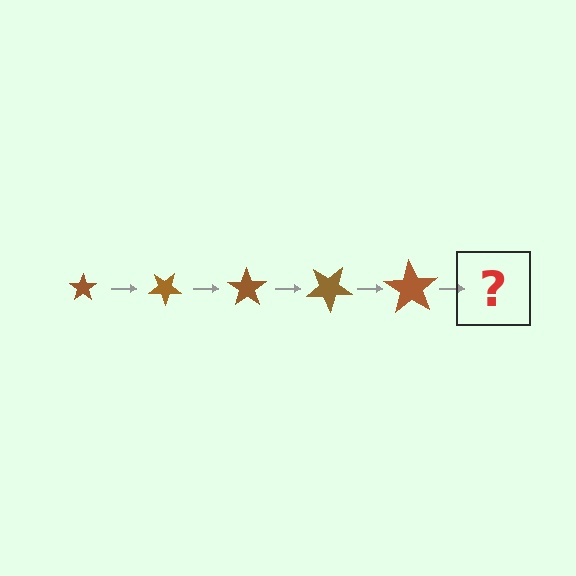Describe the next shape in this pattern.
It should be a star, larger than the previous one and rotated 175 degrees from the start.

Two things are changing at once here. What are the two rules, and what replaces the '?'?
The two rules are that the star grows larger each step and it rotates 35 degrees each step. The '?' should be a star, larger than the previous one and rotated 175 degrees from the start.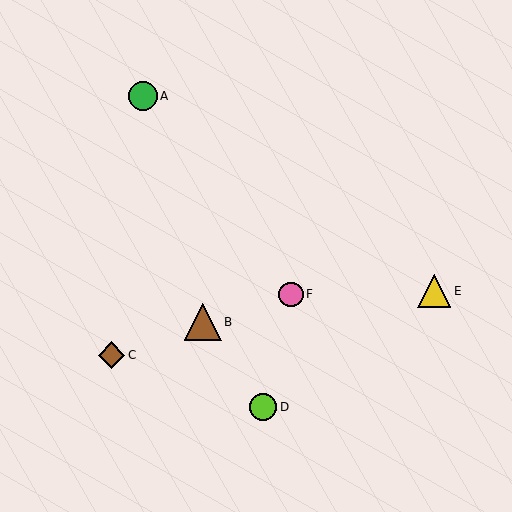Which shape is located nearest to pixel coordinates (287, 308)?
The pink circle (labeled F) at (291, 294) is nearest to that location.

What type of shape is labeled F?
Shape F is a pink circle.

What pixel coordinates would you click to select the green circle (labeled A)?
Click at (143, 96) to select the green circle A.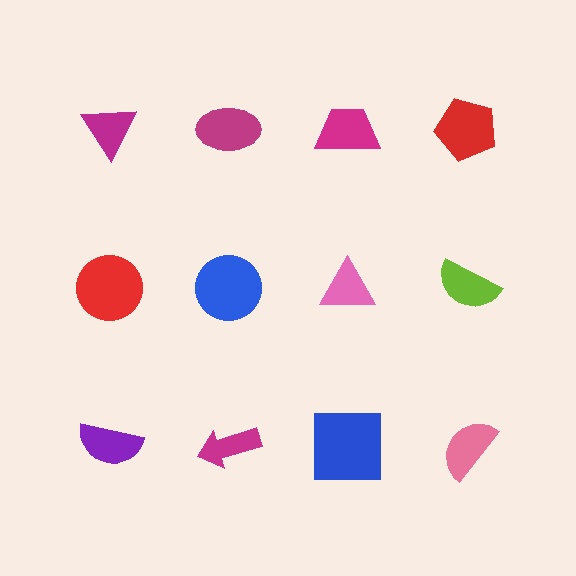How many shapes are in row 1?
4 shapes.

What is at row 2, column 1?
A red circle.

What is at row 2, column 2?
A blue circle.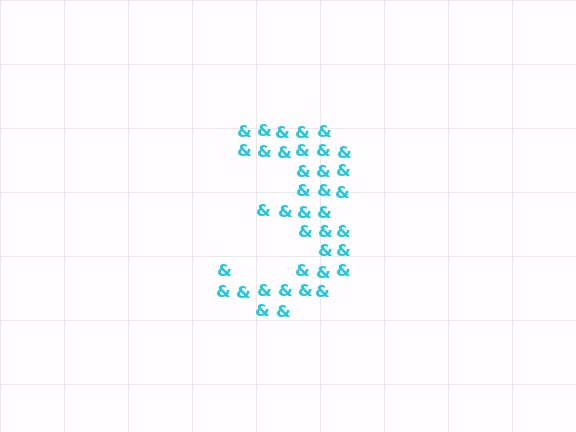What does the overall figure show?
The overall figure shows the digit 3.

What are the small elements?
The small elements are ampersands.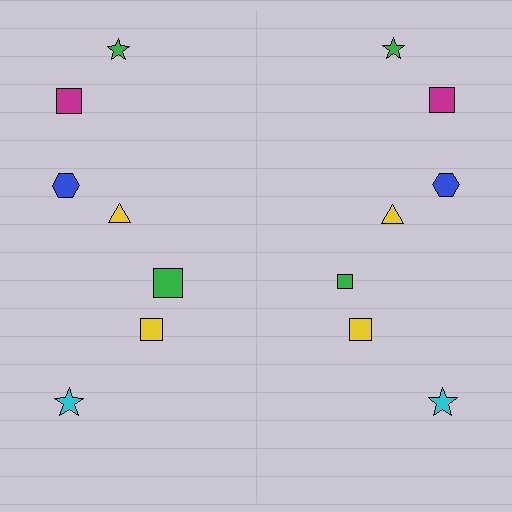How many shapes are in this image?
There are 14 shapes in this image.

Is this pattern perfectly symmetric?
No, the pattern is not perfectly symmetric. The green square on the right side has a different size than its mirror counterpart.